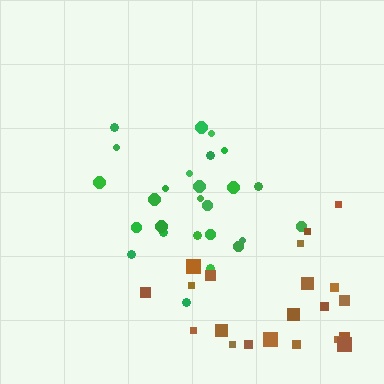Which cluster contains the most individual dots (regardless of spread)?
Green (26).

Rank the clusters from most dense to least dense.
green, brown.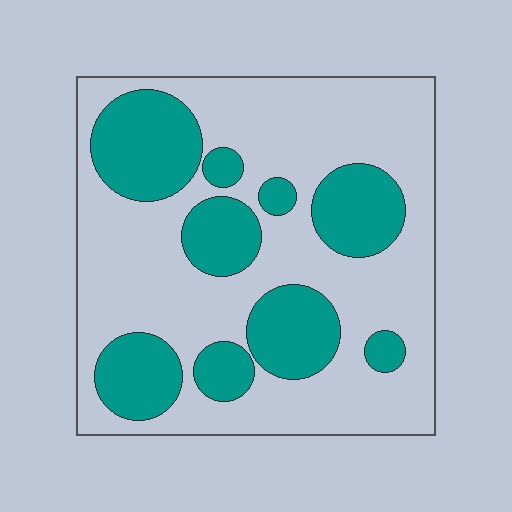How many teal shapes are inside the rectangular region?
9.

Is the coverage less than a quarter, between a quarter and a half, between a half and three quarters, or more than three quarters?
Between a quarter and a half.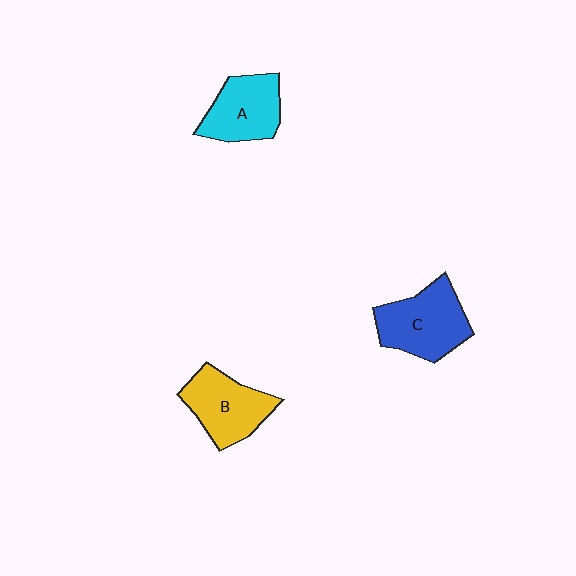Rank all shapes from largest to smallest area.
From largest to smallest: C (blue), B (yellow), A (cyan).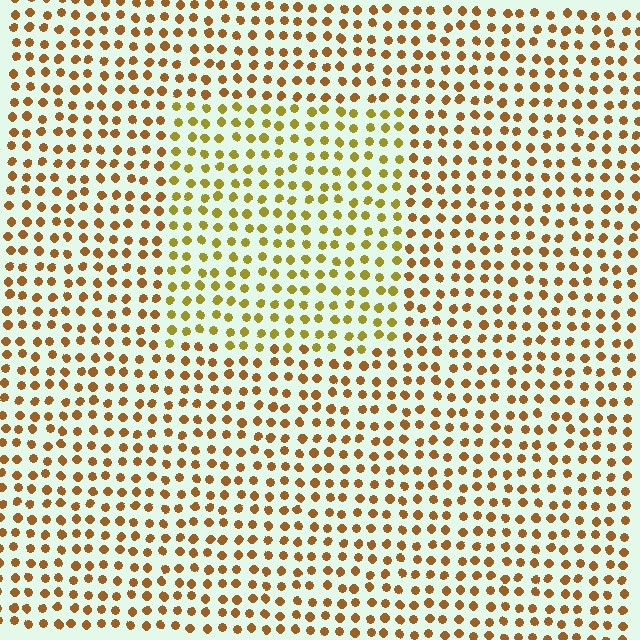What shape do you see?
I see a rectangle.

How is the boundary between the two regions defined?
The boundary is defined purely by a slight shift in hue (about 28 degrees). Spacing, size, and orientation are identical on both sides.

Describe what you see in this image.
The image is filled with small brown elements in a uniform arrangement. A rectangle-shaped region is visible where the elements are tinted to a slightly different hue, forming a subtle color boundary.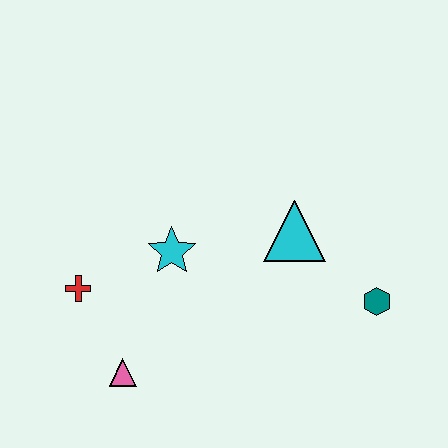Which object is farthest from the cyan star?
The teal hexagon is farthest from the cyan star.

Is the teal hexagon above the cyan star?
No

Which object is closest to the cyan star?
The red cross is closest to the cyan star.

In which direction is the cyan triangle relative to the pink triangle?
The cyan triangle is to the right of the pink triangle.